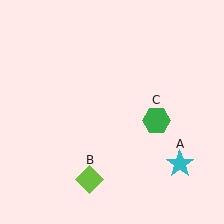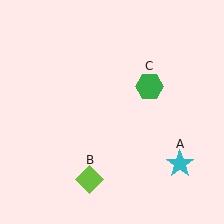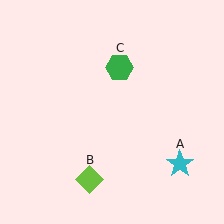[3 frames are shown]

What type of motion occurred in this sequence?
The green hexagon (object C) rotated counterclockwise around the center of the scene.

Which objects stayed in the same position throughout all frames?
Cyan star (object A) and lime diamond (object B) remained stationary.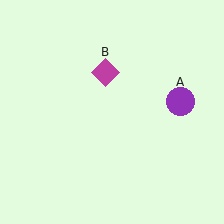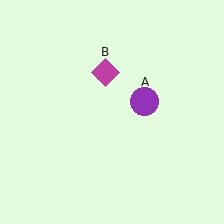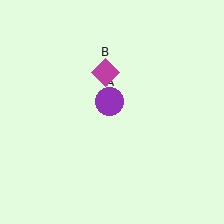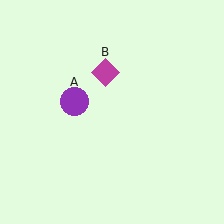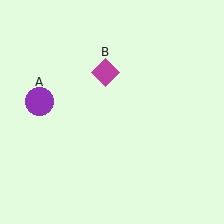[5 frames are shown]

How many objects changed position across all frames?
1 object changed position: purple circle (object A).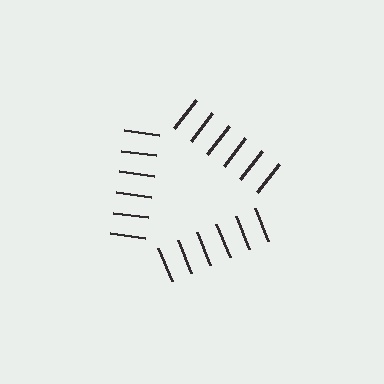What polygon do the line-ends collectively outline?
An illusory triangle — the line segments terminate on its edges but no continuous stroke is drawn.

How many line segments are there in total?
18 — 6 along each of the 3 edges.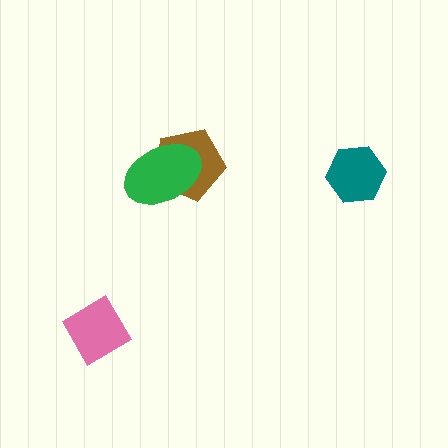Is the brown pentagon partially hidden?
Yes, it is partially covered by another shape.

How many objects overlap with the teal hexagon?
0 objects overlap with the teal hexagon.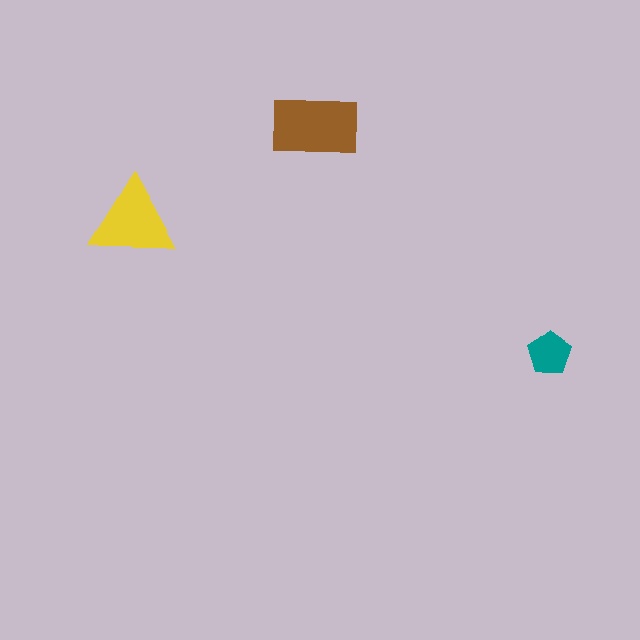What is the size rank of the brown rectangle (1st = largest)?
1st.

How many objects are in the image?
There are 3 objects in the image.